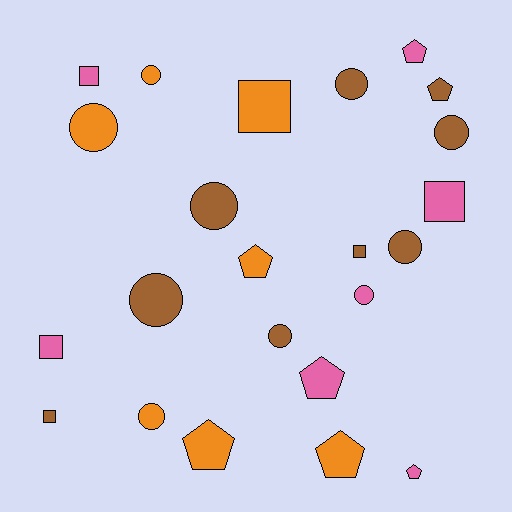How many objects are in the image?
There are 23 objects.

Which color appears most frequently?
Brown, with 9 objects.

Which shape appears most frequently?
Circle, with 10 objects.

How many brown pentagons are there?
There is 1 brown pentagon.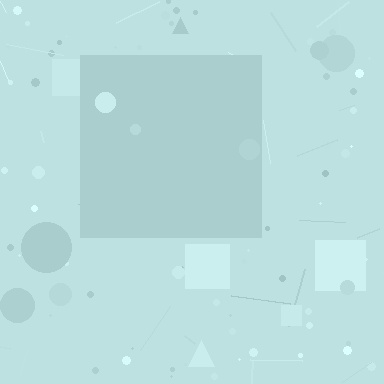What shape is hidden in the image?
A square is hidden in the image.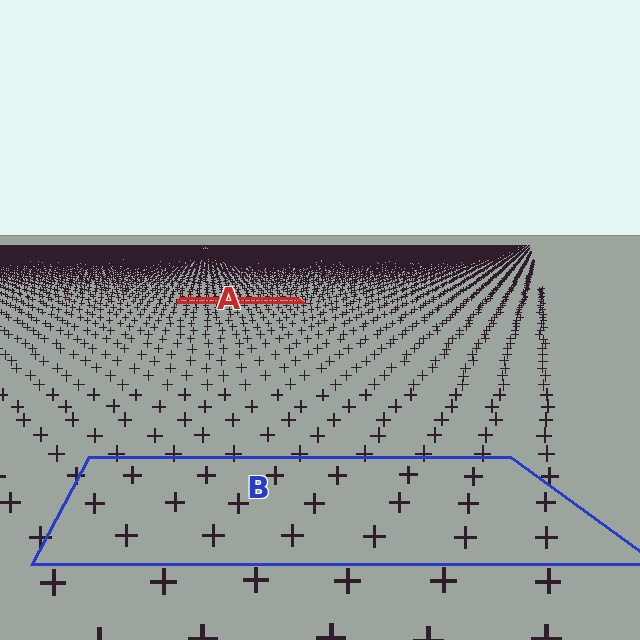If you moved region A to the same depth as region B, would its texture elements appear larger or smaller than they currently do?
They would appear larger. At a closer depth, the same texture elements are projected at a bigger on-screen size.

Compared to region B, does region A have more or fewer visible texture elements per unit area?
Region A has more texture elements per unit area — they are packed more densely because it is farther away.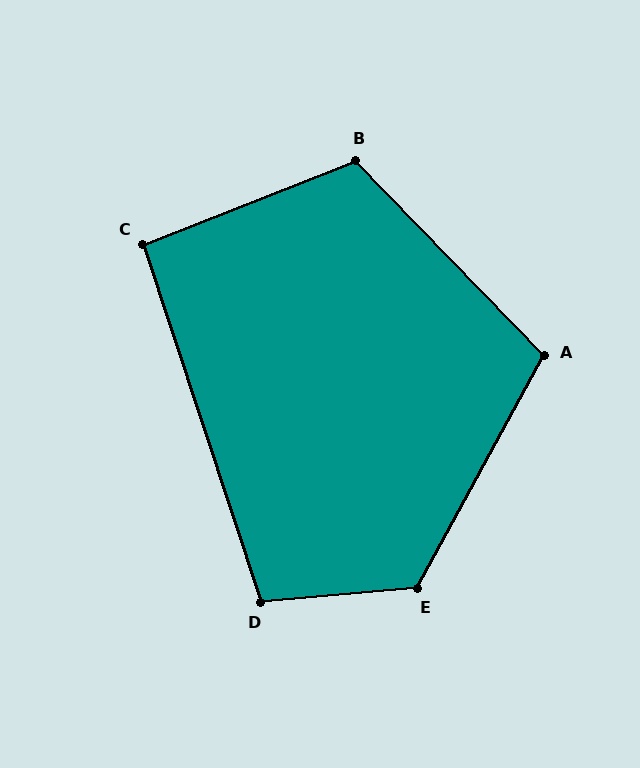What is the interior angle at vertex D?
Approximately 103 degrees (obtuse).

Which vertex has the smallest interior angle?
C, at approximately 93 degrees.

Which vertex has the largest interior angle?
E, at approximately 124 degrees.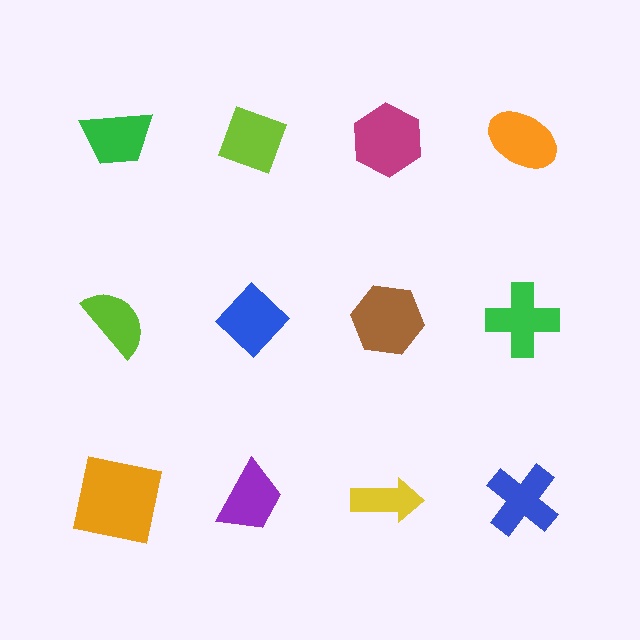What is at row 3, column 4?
A blue cross.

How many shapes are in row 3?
4 shapes.